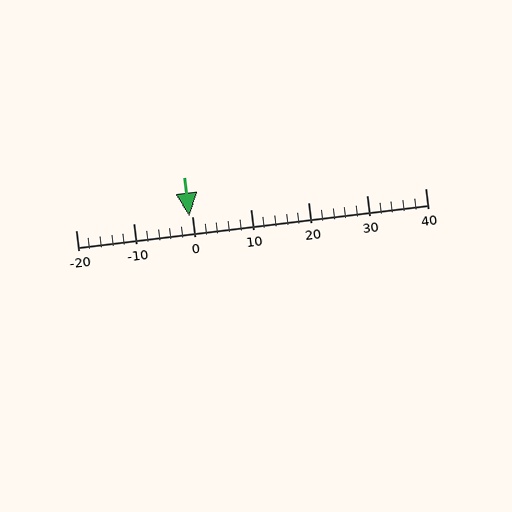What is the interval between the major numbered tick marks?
The major tick marks are spaced 10 units apart.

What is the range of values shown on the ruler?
The ruler shows values from -20 to 40.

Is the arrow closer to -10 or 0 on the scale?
The arrow is closer to 0.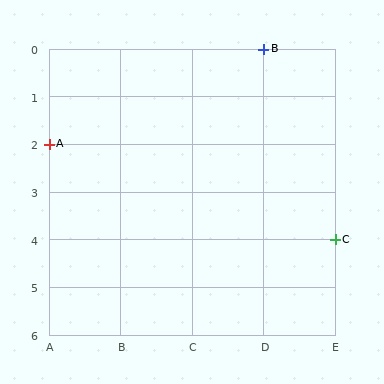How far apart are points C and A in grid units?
Points C and A are 4 columns and 2 rows apart (about 4.5 grid units diagonally).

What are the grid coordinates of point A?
Point A is at grid coordinates (A, 2).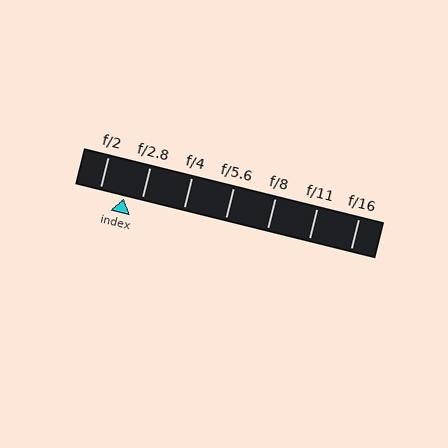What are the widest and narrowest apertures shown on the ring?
The widest aperture shown is f/2 and the narrowest is f/16.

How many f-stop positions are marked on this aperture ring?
There are 7 f-stop positions marked.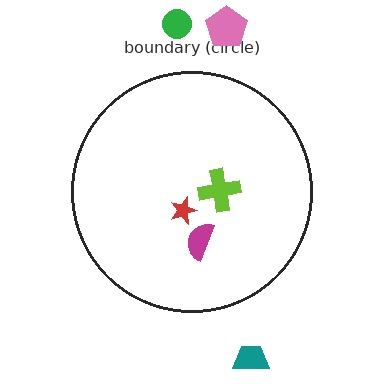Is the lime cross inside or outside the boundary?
Inside.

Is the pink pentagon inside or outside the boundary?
Outside.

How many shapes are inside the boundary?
3 inside, 3 outside.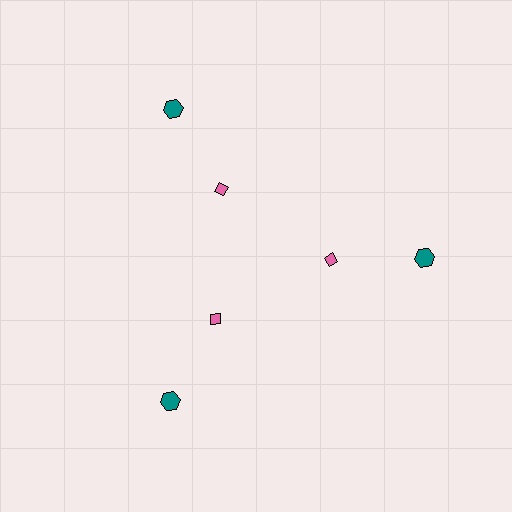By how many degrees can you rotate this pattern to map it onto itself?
The pattern maps onto itself every 120 degrees of rotation.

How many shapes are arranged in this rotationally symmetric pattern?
There are 6 shapes, arranged in 3 groups of 2.